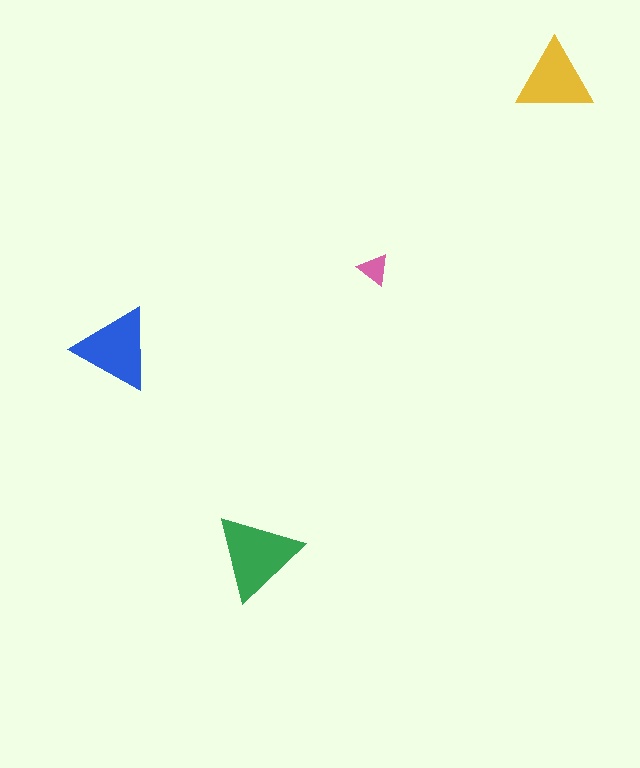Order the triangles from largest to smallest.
the green one, the blue one, the yellow one, the pink one.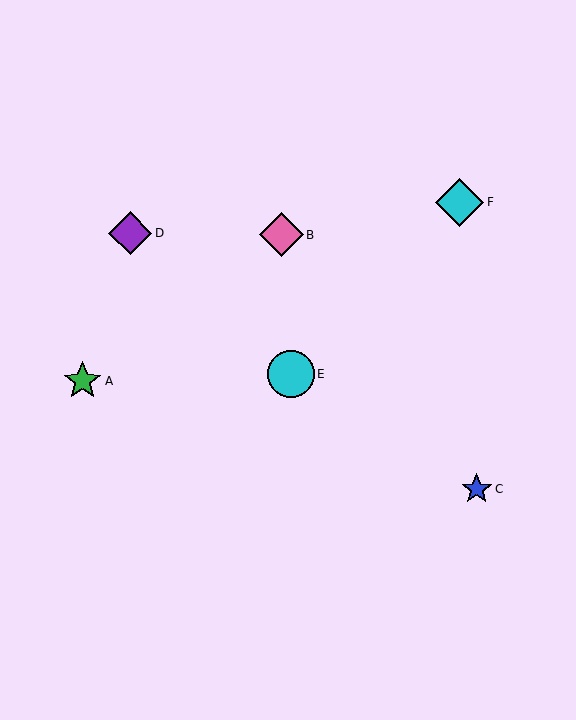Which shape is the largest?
The cyan diamond (labeled F) is the largest.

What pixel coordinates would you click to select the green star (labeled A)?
Click at (83, 381) to select the green star A.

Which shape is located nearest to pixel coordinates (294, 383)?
The cyan circle (labeled E) at (291, 374) is nearest to that location.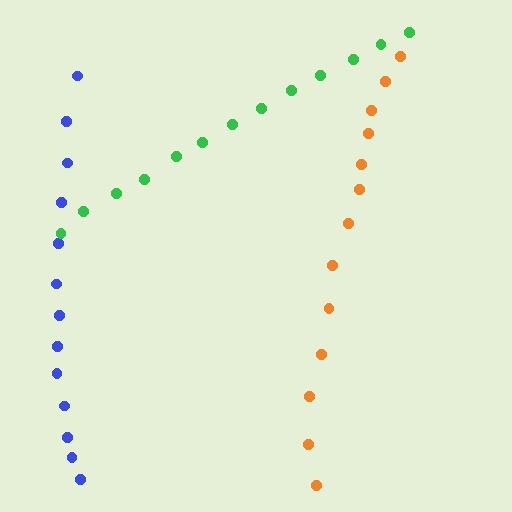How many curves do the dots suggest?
There are 3 distinct paths.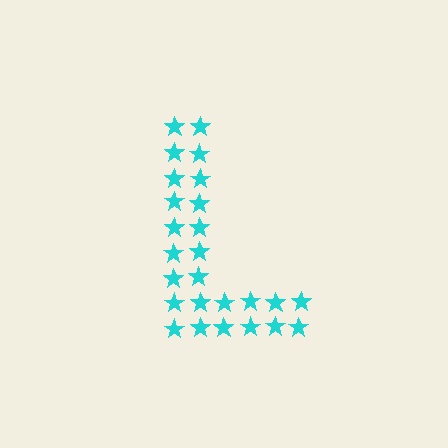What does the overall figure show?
The overall figure shows the letter L.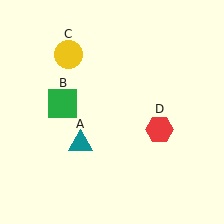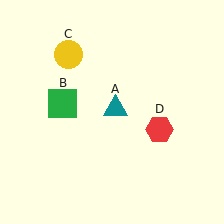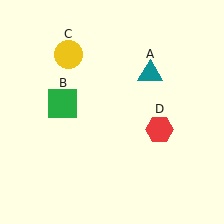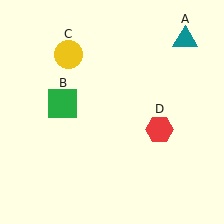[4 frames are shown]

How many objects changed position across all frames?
1 object changed position: teal triangle (object A).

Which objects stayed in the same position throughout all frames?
Green square (object B) and yellow circle (object C) and red hexagon (object D) remained stationary.